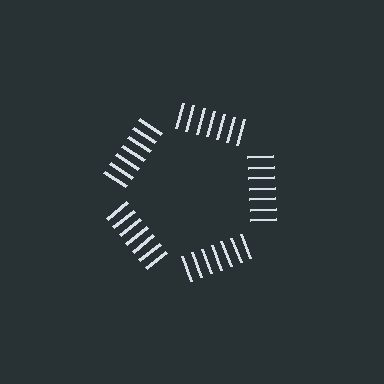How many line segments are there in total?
35 — 7 along each of the 5 edges.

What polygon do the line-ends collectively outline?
An illusory pentagon — the line segments terminate on its edges but no continuous stroke is drawn.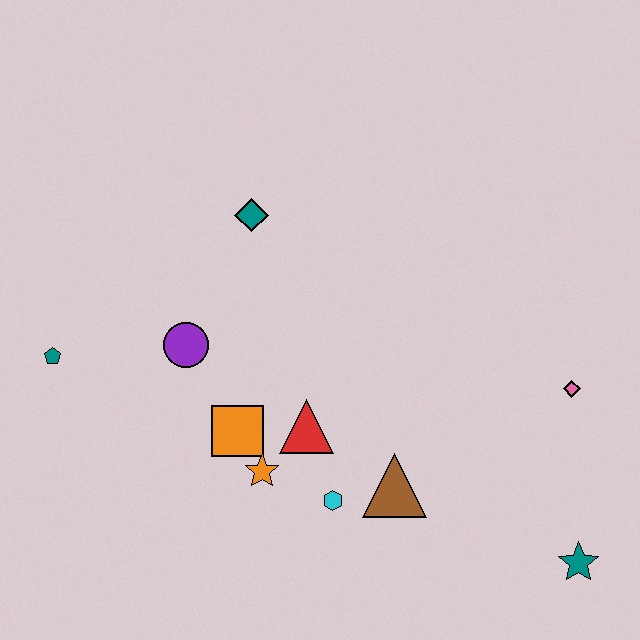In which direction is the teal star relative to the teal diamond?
The teal star is below the teal diamond.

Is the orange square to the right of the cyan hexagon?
No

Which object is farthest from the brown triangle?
The teal pentagon is farthest from the brown triangle.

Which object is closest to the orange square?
The orange star is closest to the orange square.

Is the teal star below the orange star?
Yes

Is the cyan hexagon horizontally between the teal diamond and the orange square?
No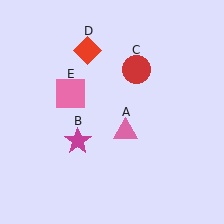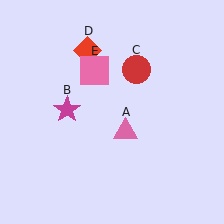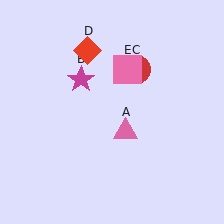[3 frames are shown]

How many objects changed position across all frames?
2 objects changed position: magenta star (object B), pink square (object E).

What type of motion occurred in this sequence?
The magenta star (object B), pink square (object E) rotated clockwise around the center of the scene.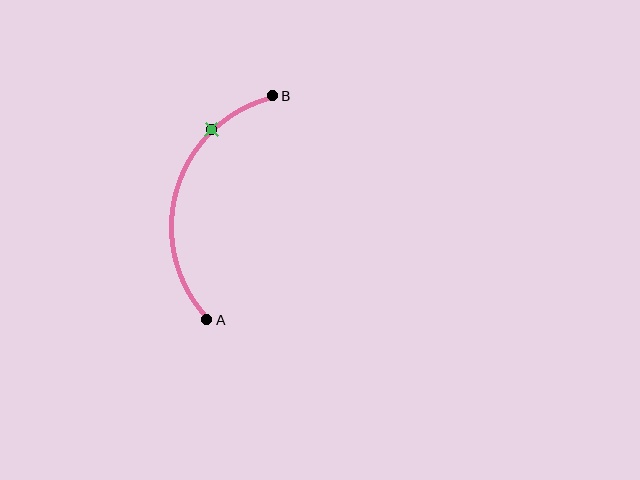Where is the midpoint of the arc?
The arc midpoint is the point on the curve farthest from the straight line joining A and B. It sits to the left of that line.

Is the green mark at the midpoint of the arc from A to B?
No. The green mark lies on the arc but is closer to endpoint B. The arc midpoint would be at the point on the curve equidistant along the arc from both A and B.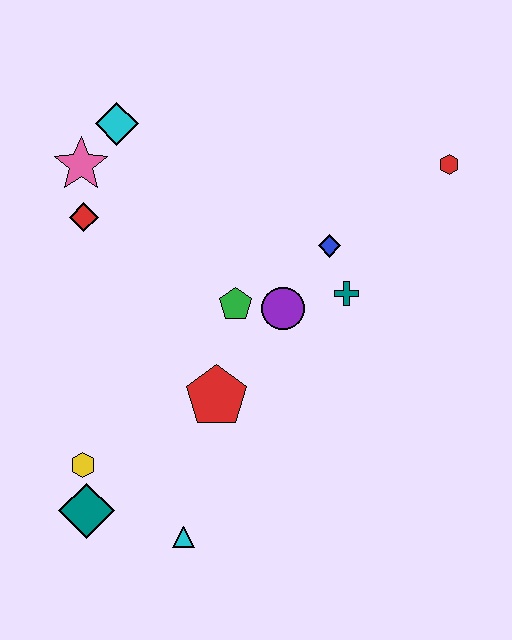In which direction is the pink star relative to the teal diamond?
The pink star is above the teal diamond.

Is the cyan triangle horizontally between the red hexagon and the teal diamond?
Yes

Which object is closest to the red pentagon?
The green pentagon is closest to the red pentagon.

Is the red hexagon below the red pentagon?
No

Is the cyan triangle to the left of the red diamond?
No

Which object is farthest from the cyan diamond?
The cyan triangle is farthest from the cyan diamond.